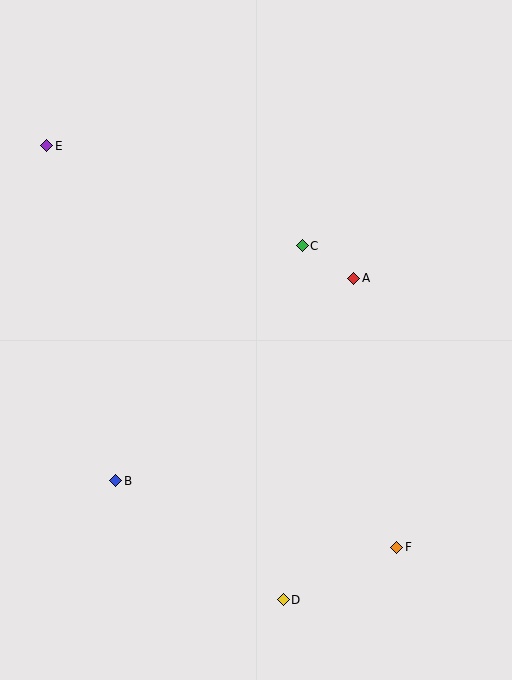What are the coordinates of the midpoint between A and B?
The midpoint between A and B is at (235, 379).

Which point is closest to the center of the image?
Point C at (302, 246) is closest to the center.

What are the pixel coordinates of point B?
Point B is at (116, 481).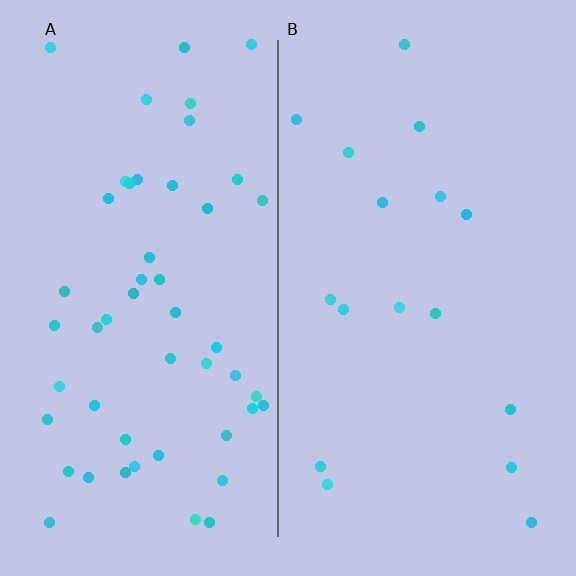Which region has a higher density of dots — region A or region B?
A (the left).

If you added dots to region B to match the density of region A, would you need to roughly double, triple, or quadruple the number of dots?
Approximately triple.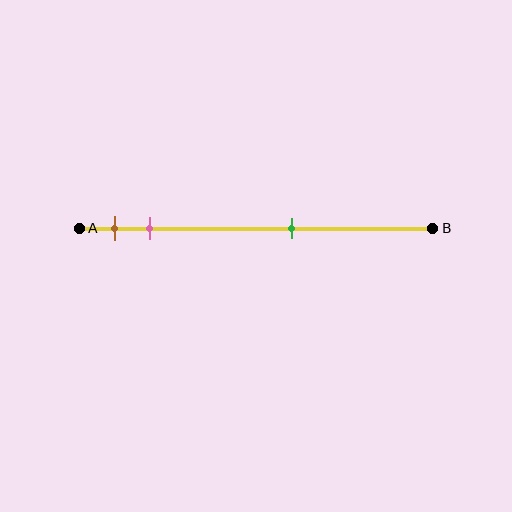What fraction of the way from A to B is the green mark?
The green mark is approximately 60% (0.6) of the way from A to B.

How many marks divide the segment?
There are 3 marks dividing the segment.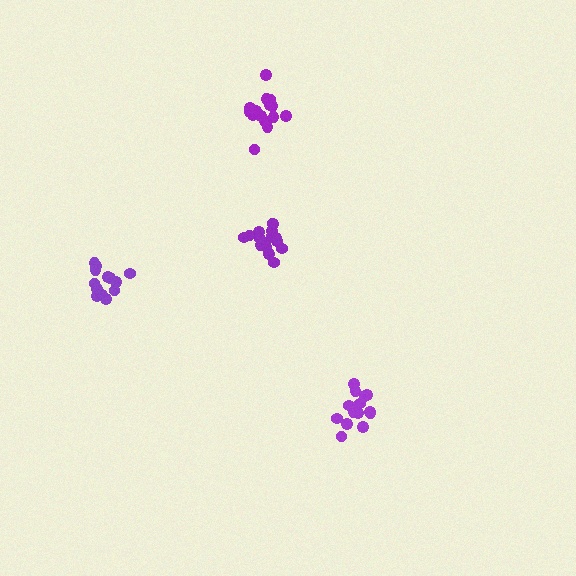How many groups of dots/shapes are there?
There are 4 groups.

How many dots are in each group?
Group 1: 13 dots, Group 2: 16 dots, Group 3: 15 dots, Group 4: 16 dots (60 total).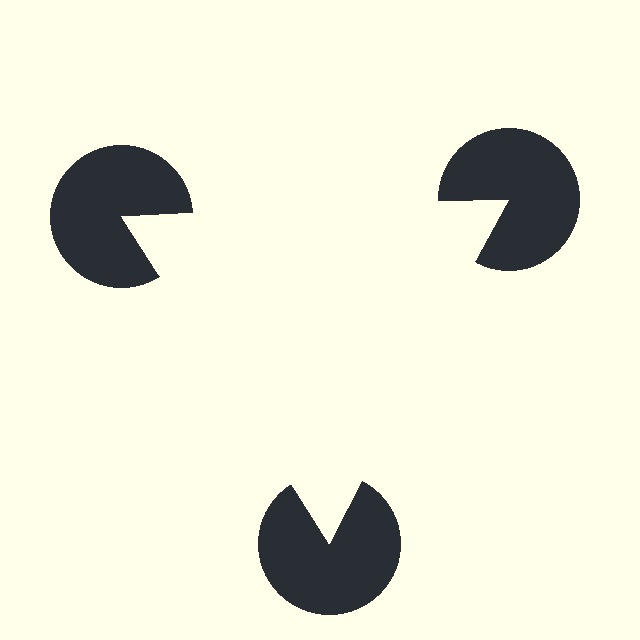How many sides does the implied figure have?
3 sides.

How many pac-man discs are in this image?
There are 3 — one at each vertex of the illusory triangle.